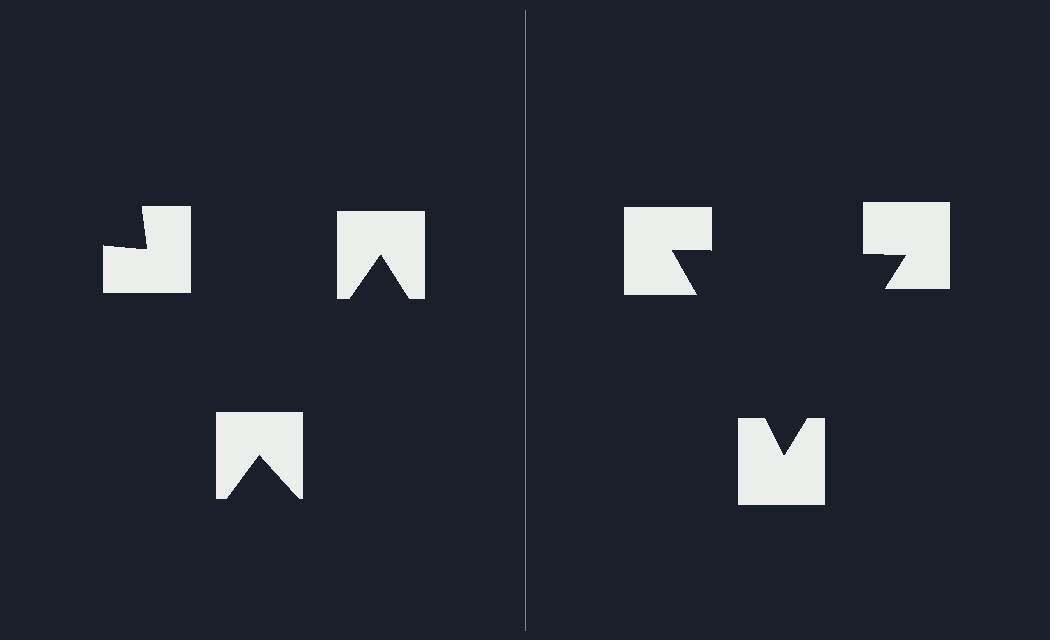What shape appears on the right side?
An illusory triangle.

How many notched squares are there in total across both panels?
6 — 3 on each side.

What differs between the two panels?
The notched squares are positioned identically on both sides; only the wedge orientations differ. On the right they align to a triangle; on the left they are misaligned.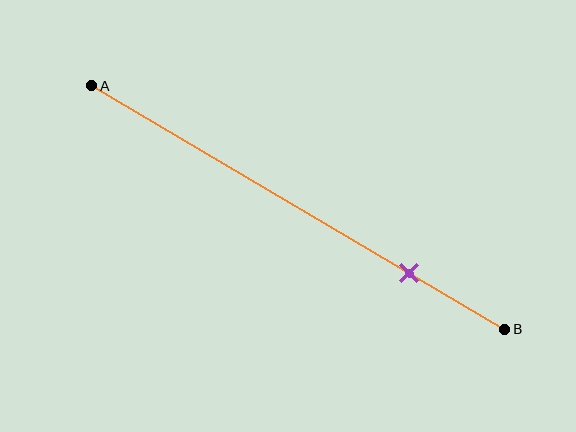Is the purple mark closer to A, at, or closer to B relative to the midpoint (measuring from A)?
The purple mark is closer to point B than the midpoint of segment AB.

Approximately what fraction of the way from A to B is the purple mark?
The purple mark is approximately 75% of the way from A to B.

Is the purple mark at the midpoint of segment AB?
No, the mark is at about 75% from A, not at the 50% midpoint.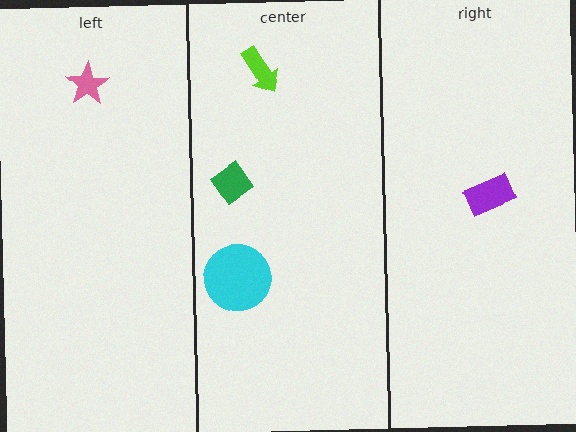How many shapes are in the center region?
3.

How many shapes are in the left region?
1.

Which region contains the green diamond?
The center region.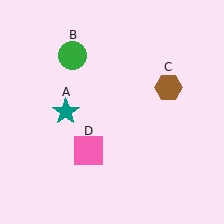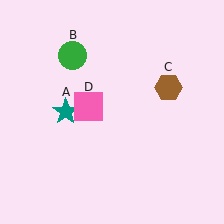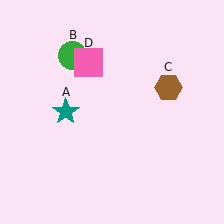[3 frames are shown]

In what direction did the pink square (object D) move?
The pink square (object D) moved up.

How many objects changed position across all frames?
1 object changed position: pink square (object D).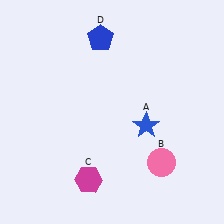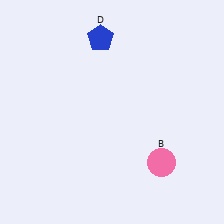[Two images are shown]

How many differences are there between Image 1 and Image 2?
There are 2 differences between the two images.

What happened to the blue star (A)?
The blue star (A) was removed in Image 2. It was in the bottom-right area of Image 1.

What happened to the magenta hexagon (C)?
The magenta hexagon (C) was removed in Image 2. It was in the bottom-left area of Image 1.